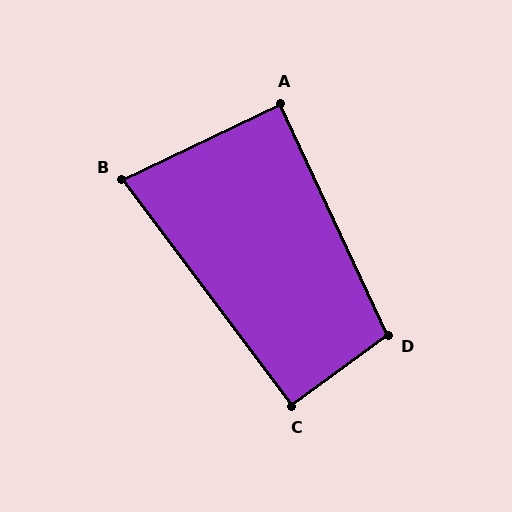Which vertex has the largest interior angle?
D, at approximately 101 degrees.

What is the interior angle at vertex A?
Approximately 89 degrees (approximately right).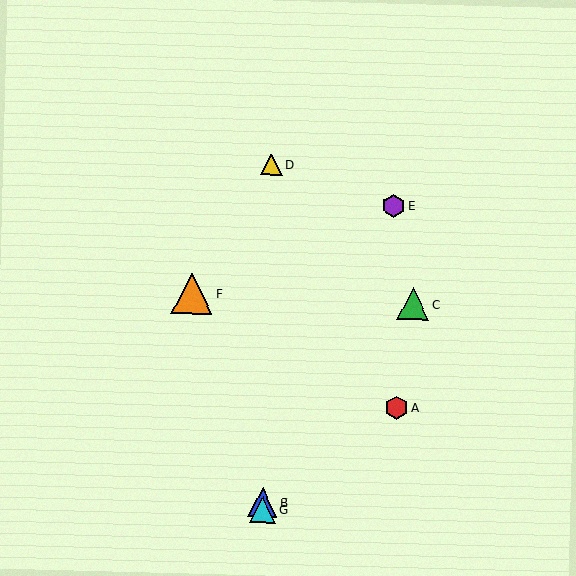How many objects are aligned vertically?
3 objects (B, D, G) are aligned vertically.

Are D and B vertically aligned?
Yes, both are at x≈272.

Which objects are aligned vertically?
Objects B, D, G are aligned vertically.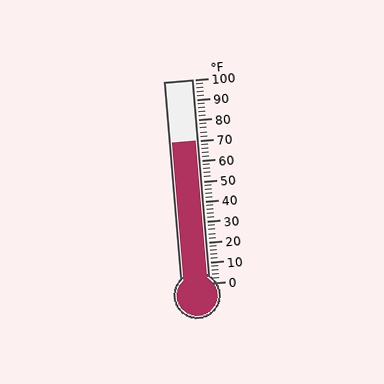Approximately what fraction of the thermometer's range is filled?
The thermometer is filled to approximately 70% of its range.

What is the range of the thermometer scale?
The thermometer scale ranges from 0°F to 100°F.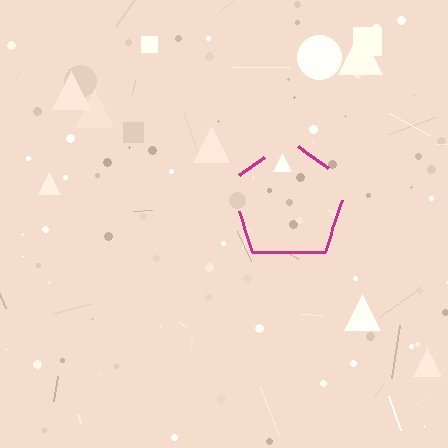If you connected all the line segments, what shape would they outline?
They would outline a pentagon.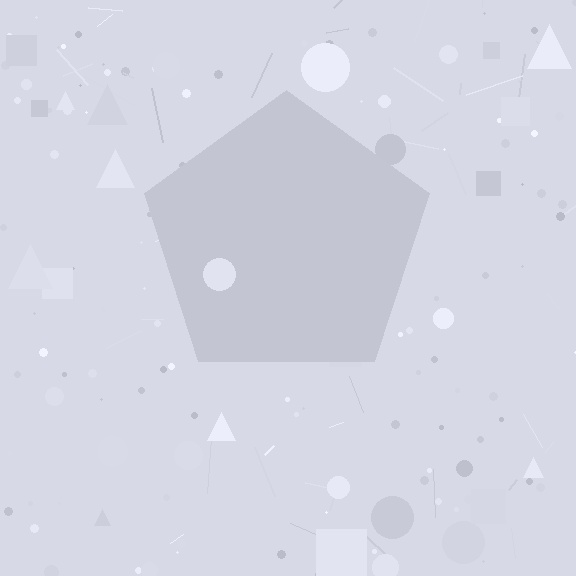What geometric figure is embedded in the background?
A pentagon is embedded in the background.